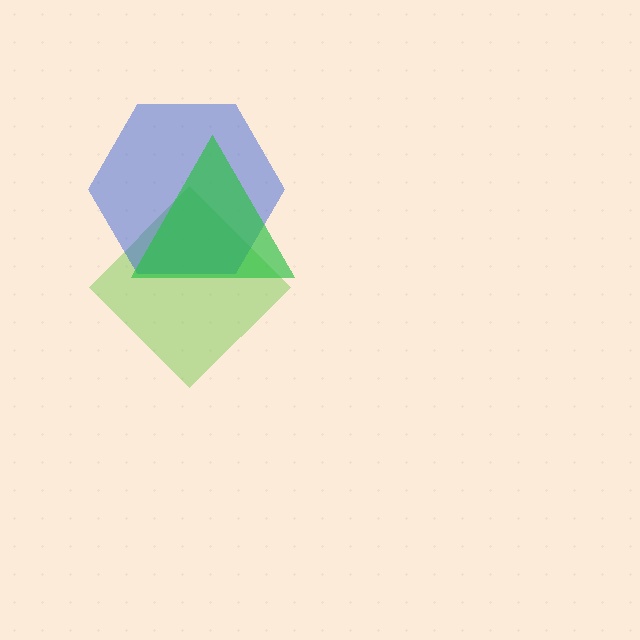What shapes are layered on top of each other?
The layered shapes are: a lime diamond, a blue hexagon, a green triangle.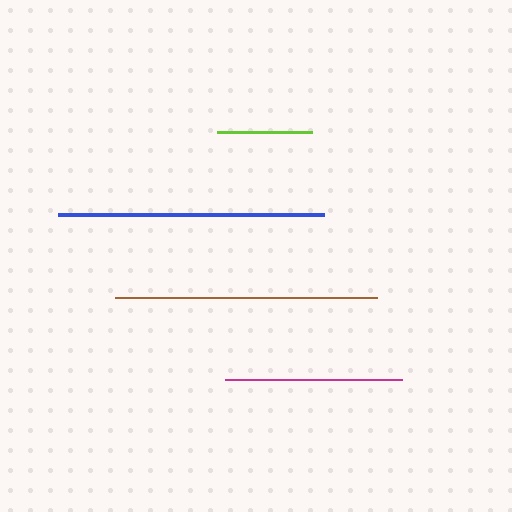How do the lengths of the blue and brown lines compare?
The blue and brown lines are approximately the same length.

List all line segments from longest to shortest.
From longest to shortest: blue, brown, magenta, lime.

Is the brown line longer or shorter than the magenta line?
The brown line is longer than the magenta line.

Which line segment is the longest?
The blue line is the longest at approximately 266 pixels.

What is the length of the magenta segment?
The magenta segment is approximately 177 pixels long.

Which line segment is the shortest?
The lime line is the shortest at approximately 94 pixels.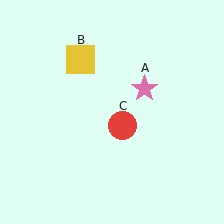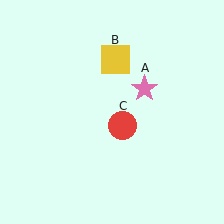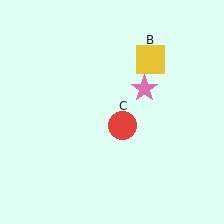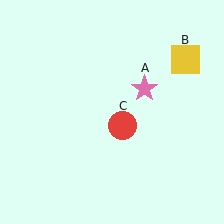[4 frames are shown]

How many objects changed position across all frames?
1 object changed position: yellow square (object B).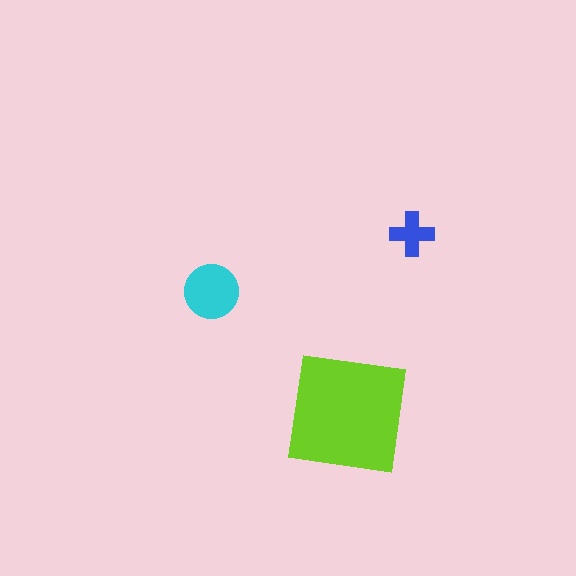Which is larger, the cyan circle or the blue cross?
The cyan circle.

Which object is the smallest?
The blue cross.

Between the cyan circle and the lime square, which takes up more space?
The lime square.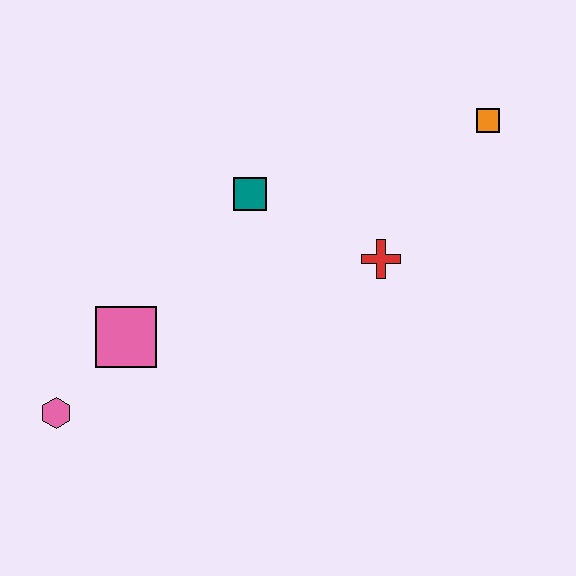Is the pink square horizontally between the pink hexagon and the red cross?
Yes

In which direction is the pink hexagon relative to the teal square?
The pink hexagon is below the teal square.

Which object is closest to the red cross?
The teal square is closest to the red cross.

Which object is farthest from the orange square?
The pink hexagon is farthest from the orange square.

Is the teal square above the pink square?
Yes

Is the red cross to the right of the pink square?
Yes